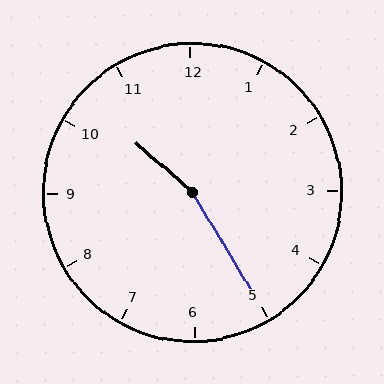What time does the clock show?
10:25.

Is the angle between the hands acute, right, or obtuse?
It is obtuse.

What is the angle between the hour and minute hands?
Approximately 162 degrees.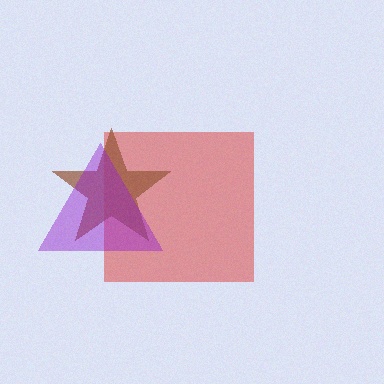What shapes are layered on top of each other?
The layered shapes are: a red square, a brown star, a purple triangle.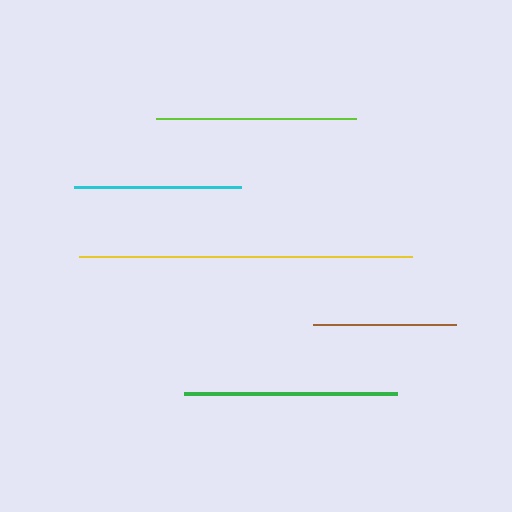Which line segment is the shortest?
The brown line is the shortest at approximately 144 pixels.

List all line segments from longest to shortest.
From longest to shortest: yellow, green, lime, cyan, brown.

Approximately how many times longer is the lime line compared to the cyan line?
The lime line is approximately 1.2 times the length of the cyan line.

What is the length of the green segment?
The green segment is approximately 212 pixels long.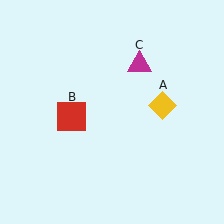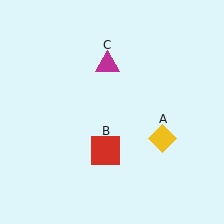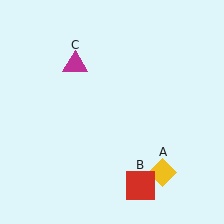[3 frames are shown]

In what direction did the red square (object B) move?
The red square (object B) moved down and to the right.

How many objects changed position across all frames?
3 objects changed position: yellow diamond (object A), red square (object B), magenta triangle (object C).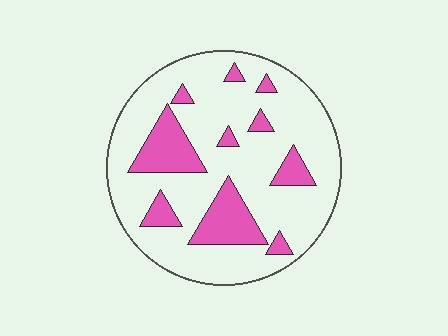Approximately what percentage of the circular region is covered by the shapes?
Approximately 20%.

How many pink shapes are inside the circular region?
10.